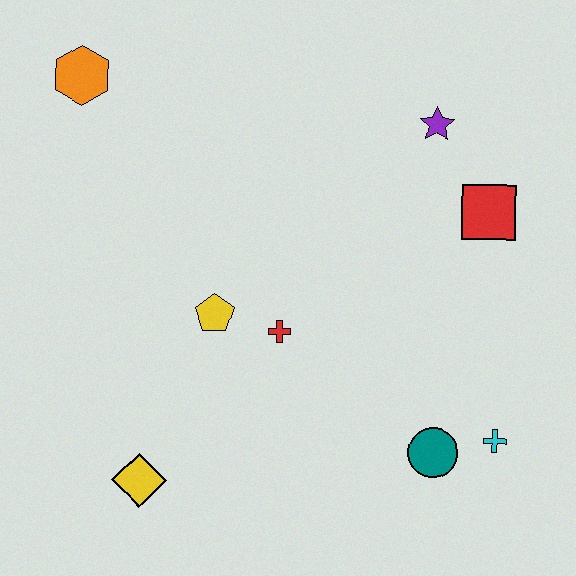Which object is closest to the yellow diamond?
The yellow pentagon is closest to the yellow diamond.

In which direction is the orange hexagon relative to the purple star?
The orange hexagon is to the left of the purple star.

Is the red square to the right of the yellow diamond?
Yes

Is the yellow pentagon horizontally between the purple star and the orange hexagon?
Yes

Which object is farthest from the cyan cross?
The orange hexagon is farthest from the cyan cross.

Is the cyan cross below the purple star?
Yes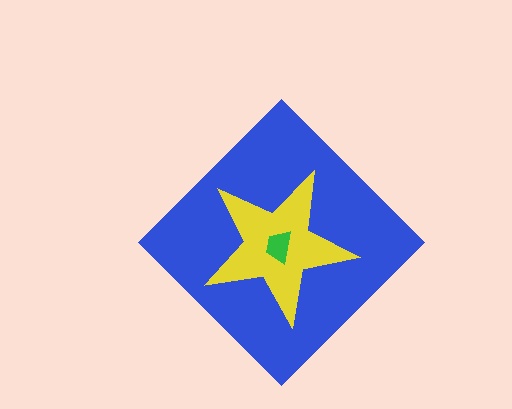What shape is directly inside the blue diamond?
The yellow star.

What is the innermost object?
The green trapezoid.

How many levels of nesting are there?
3.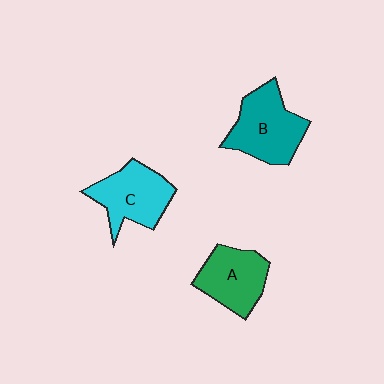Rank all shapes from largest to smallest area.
From largest to smallest: B (teal), C (cyan), A (green).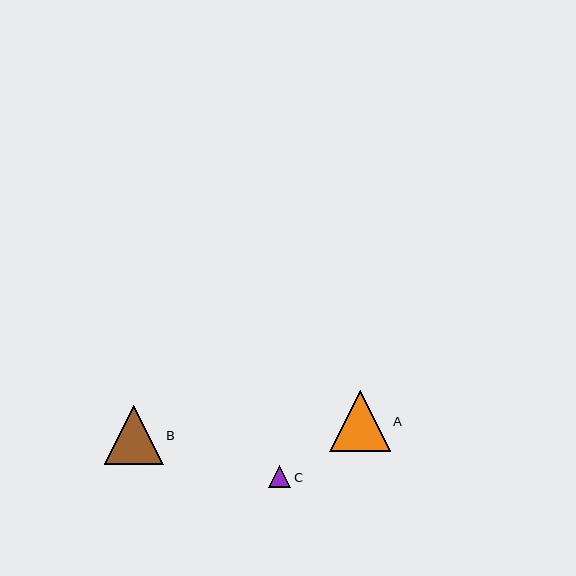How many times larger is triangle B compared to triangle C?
Triangle B is approximately 2.7 times the size of triangle C.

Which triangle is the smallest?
Triangle C is the smallest with a size of approximately 22 pixels.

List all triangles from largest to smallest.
From largest to smallest: A, B, C.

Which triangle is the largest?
Triangle A is the largest with a size of approximately 61 pixels.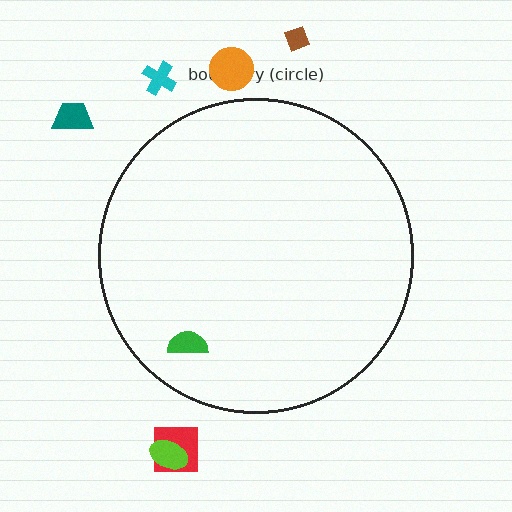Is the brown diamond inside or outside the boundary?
Outside.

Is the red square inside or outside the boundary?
Outside.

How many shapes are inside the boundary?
1 inside, 6 outside.